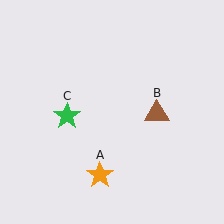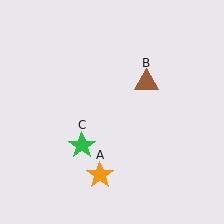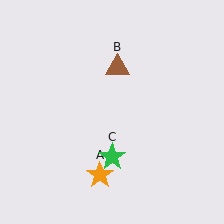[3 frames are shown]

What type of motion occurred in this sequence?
The brown triangle (object B), green star (object C) rotated counterclockwise around the center of the scene.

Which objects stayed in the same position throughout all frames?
Orange star (object A) remained stationary.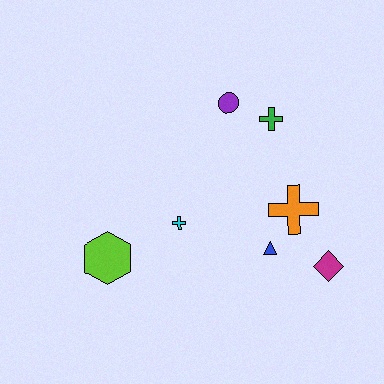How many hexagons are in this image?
There is 1 hexagon.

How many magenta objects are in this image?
There is 1 magenta object.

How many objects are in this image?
There are 7 objects.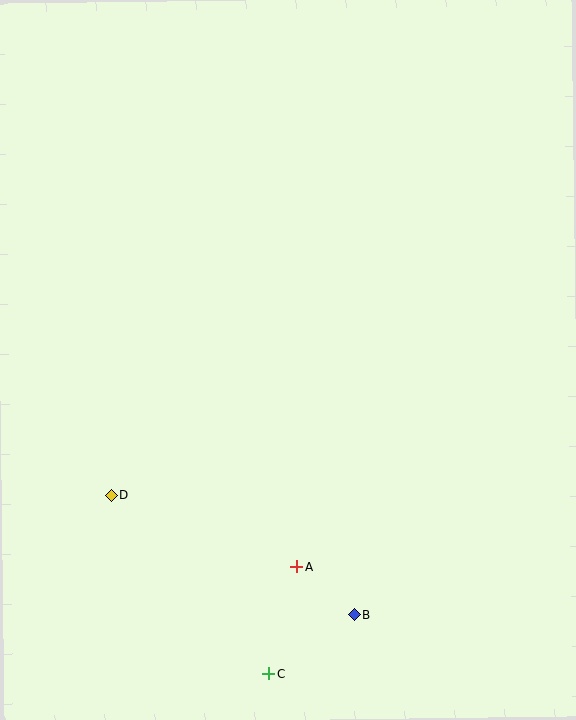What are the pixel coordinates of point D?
Point D is at (111, 496).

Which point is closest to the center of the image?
Point A at (297, 567) is closest to the center.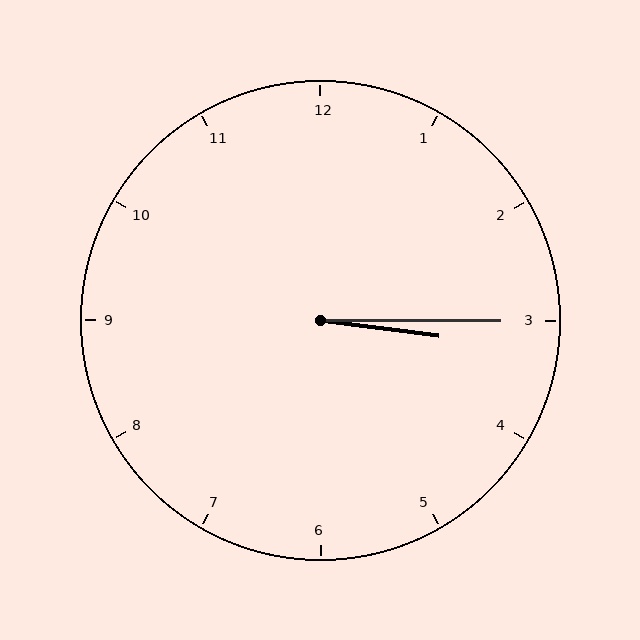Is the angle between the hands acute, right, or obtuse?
It is acute.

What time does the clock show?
3:15.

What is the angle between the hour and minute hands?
Approximately 8 degrees.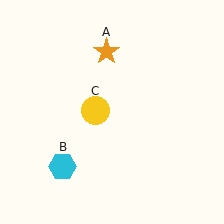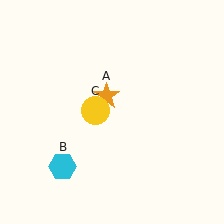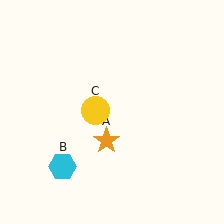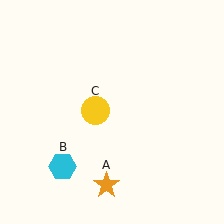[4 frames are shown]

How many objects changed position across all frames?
1 object changed position: orange star (object A).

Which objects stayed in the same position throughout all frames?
Cyan hexagon (object B) and yellow circle (object C) remained stationary.